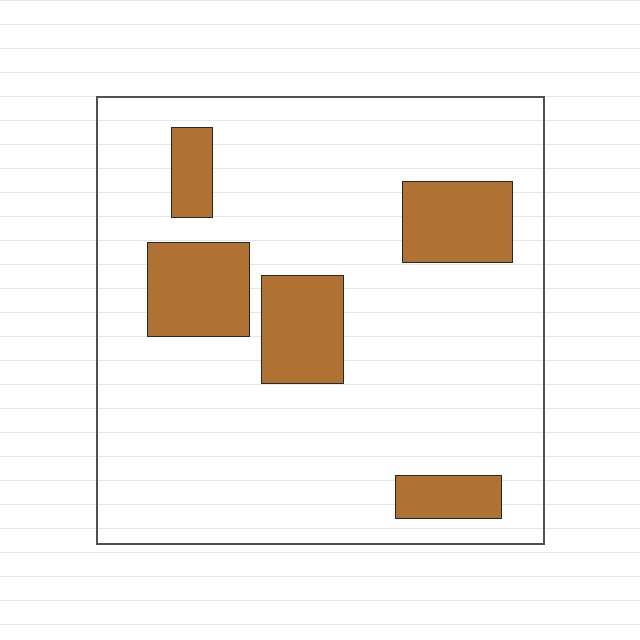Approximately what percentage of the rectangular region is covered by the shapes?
Approximately 20%.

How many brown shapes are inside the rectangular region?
5.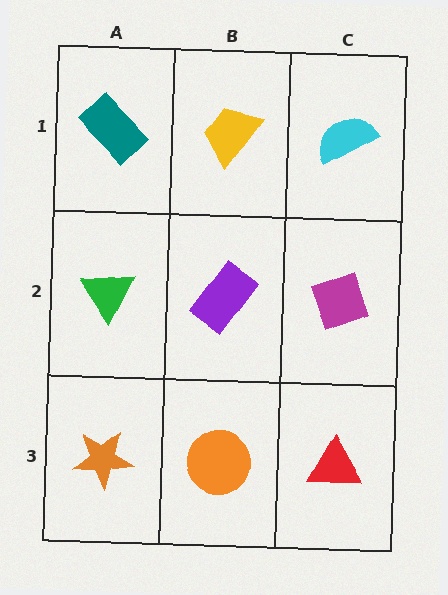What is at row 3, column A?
An orange star.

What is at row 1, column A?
A teal rectangle.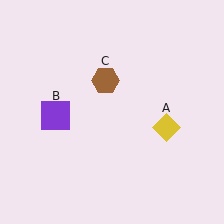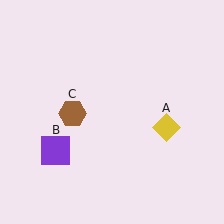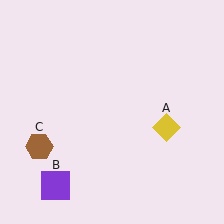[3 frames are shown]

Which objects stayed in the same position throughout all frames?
Yellow diamond (object A) remained stationary.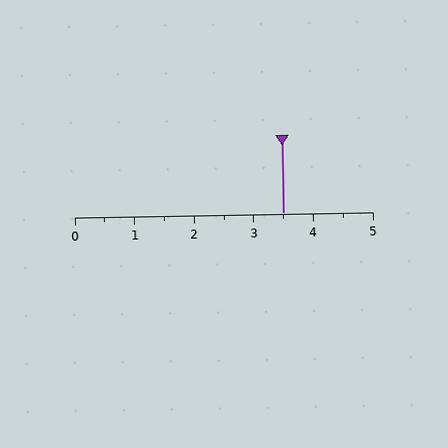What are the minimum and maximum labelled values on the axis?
The axis runs from 0 to 5.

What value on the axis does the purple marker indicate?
The marker indicates approximately 3.5.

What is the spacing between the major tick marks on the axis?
The major ticks are spaced 1 apart.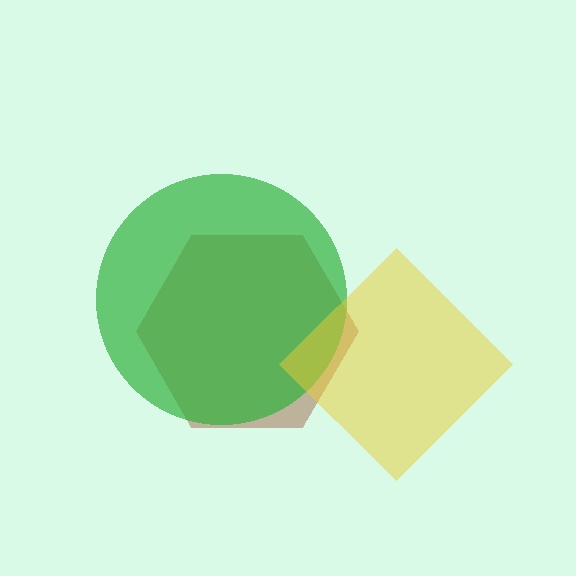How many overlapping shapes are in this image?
There are 3 overlapping shapes in the image.